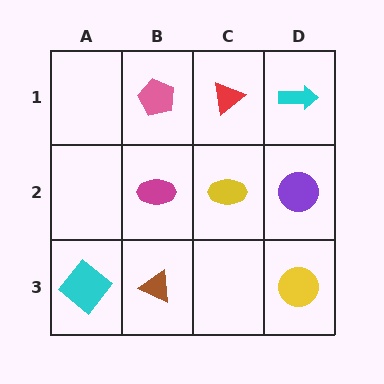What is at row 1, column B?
A pink pentagon.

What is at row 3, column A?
A cyan diamond.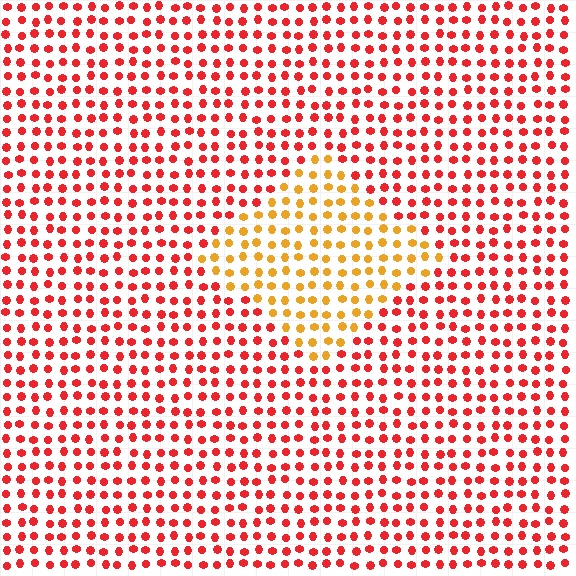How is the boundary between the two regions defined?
The boundary is defined purely by a slight shift in hue (about 41 degrees). Spacing, size, and orientation are identical on both sides.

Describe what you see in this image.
The image is filled with small red elements in a uniform arrangement. A diamond-shaped region is visible where the elements are tinted to a slightly different hue, forming a subtle color boundary.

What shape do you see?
I see a diamond.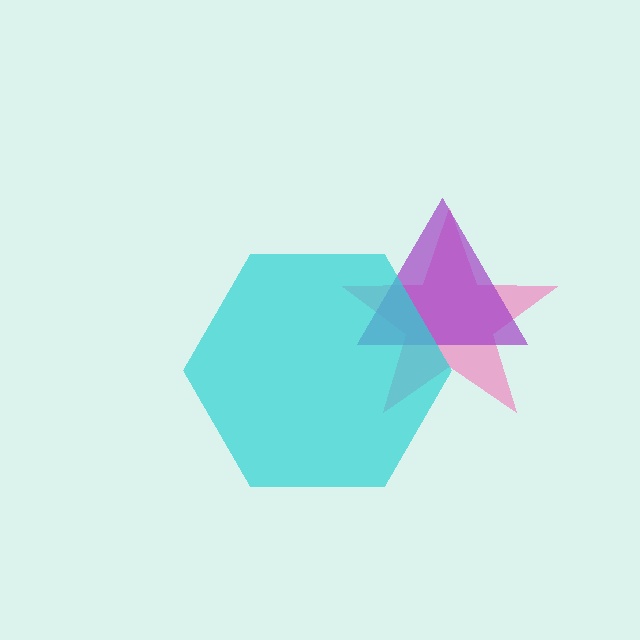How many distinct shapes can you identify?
There are 3 distinct shapes: a pink star, a purple triangle, a cyan hexagon.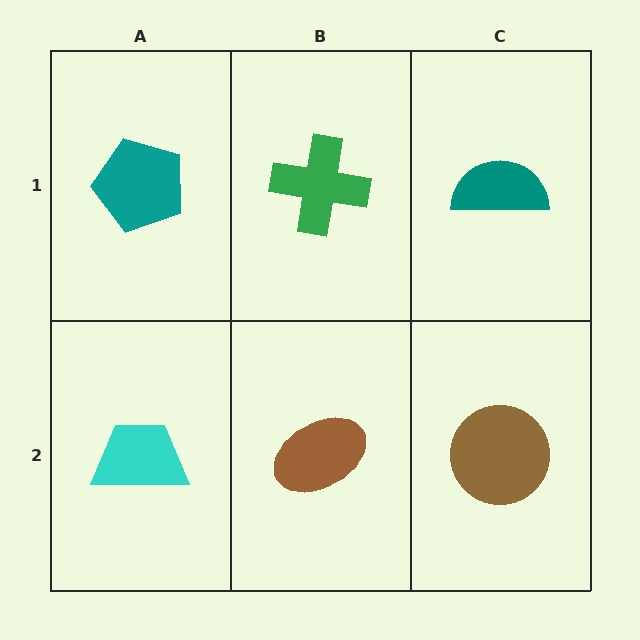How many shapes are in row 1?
3 shapes.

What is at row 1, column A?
A teal pentagon.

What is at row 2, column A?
A cyan trapezoid.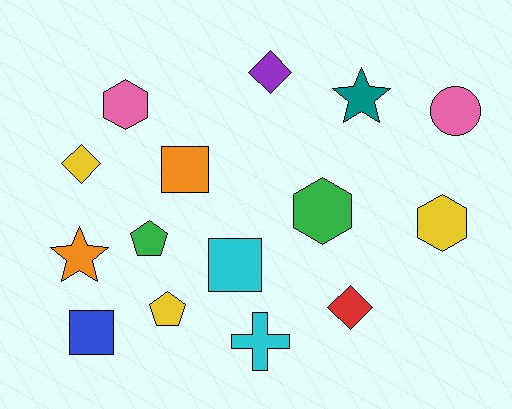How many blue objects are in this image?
There is 1 blue object.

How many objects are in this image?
There are 15 objects.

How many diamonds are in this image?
There are 3 diamonds.